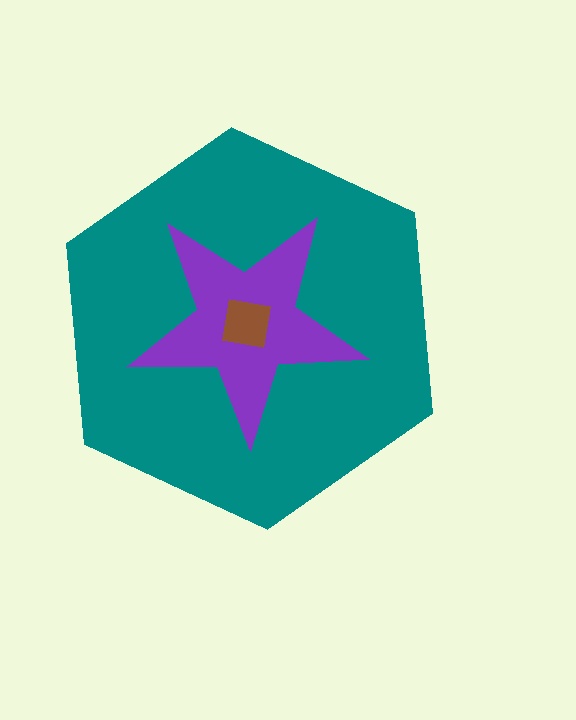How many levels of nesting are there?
3.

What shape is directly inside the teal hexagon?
The purple star.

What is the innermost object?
The brown square.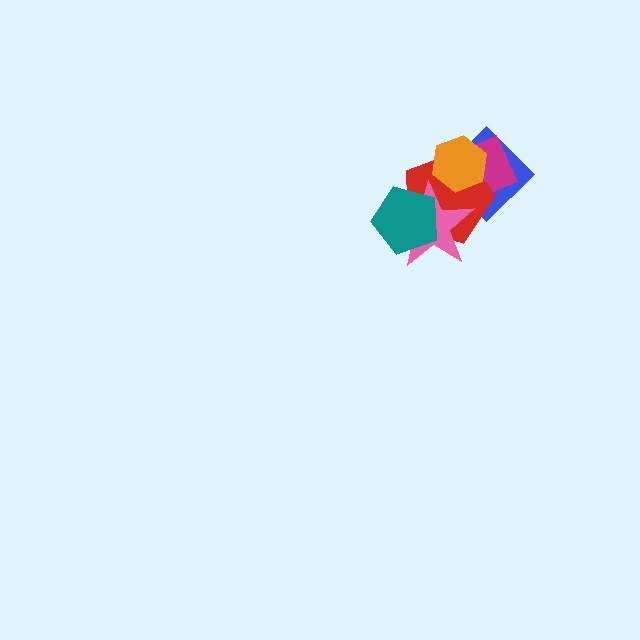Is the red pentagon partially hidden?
Yes, it is partially covered by another shape.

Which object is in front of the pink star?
The teal pentagon is in front of the pink star.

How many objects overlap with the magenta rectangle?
3 objects overlap with the magenta rectangle.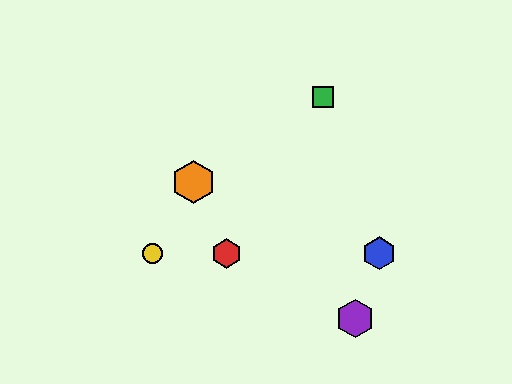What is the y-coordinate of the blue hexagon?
The blue hexagon is at y≈253.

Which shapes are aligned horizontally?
The red hexagon, the blue hexagon, the yellow circle are aligned horizontally.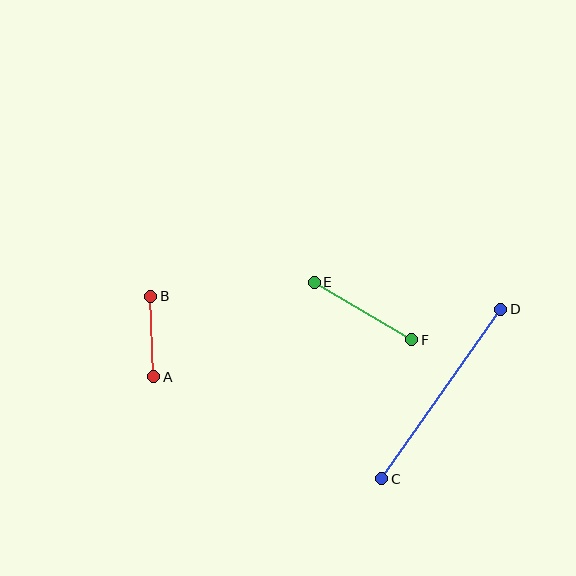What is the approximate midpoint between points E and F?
The midpoint is at approximately (363, 311) pixels.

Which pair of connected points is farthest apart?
Points C and D are farthest apart.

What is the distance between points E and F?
The distance is approximately 114 pixels.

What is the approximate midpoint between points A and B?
The midpoint is at approximately (152, 336) pixels.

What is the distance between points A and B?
The distance is approximately 81 pixels.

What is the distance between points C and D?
The distance is approximately 207 pixels.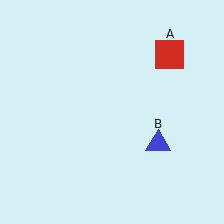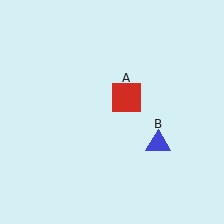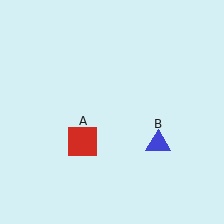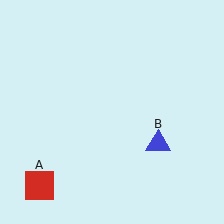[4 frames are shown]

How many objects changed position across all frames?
1 object changed position: red square (object A).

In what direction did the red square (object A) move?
The red square (object A) moved down and to the left.